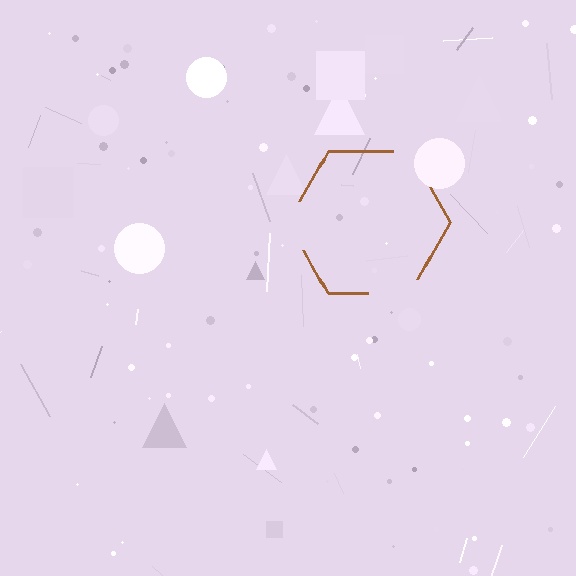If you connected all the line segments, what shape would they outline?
They would outline a hexagon.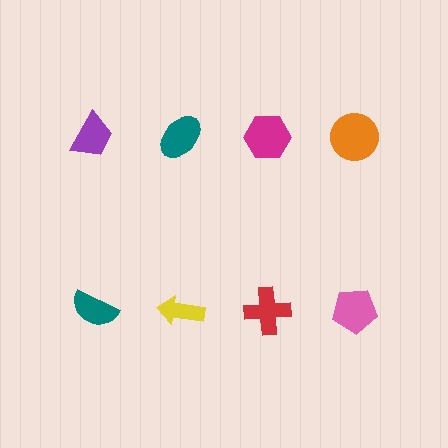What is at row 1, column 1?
A purple trapezoid.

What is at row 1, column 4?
An orange circle.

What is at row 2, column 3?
A red cross.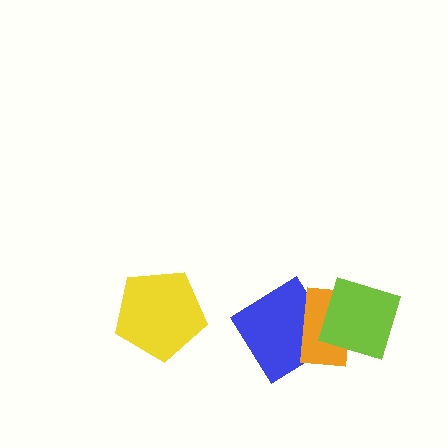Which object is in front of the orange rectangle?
The lime square is in front of the orange rectangle.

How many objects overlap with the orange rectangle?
2 objects overlap with the orange rectangle.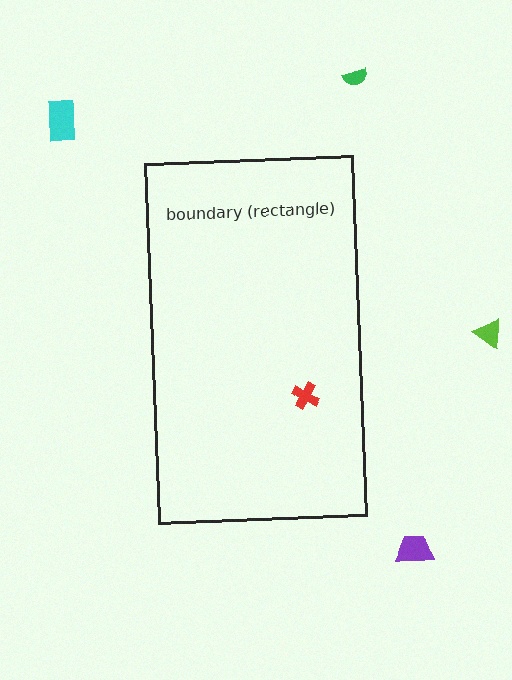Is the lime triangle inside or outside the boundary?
Outside.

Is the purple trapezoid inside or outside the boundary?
Outside.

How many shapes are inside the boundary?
1 inside, 4 outside.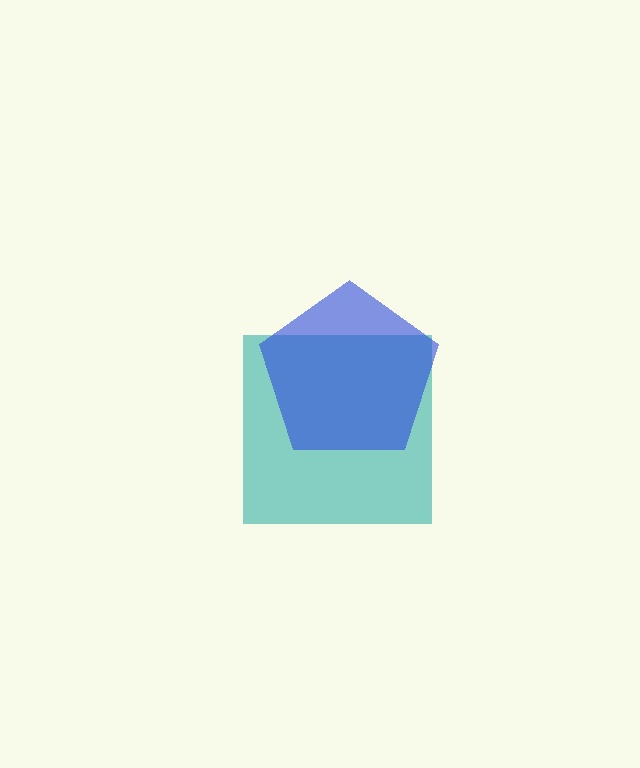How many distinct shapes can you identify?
There are 2 distinct shapes: a teal square, a blue pentagon.